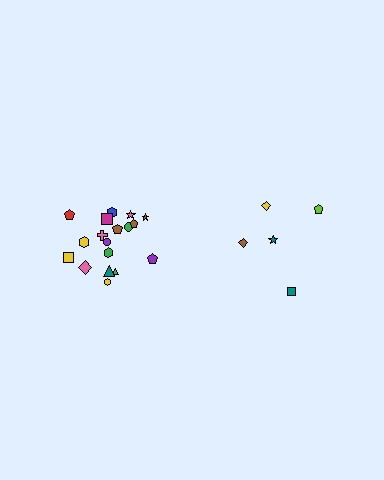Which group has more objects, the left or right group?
The left group.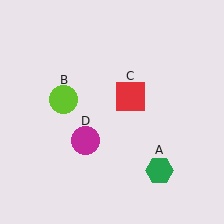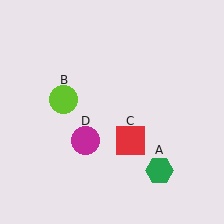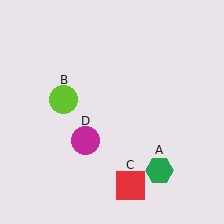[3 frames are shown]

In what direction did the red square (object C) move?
The red square (object C) moved down.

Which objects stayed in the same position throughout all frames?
Green hexagon (object A) and lime circle (object B) and magenta circle (object D) remained stationary.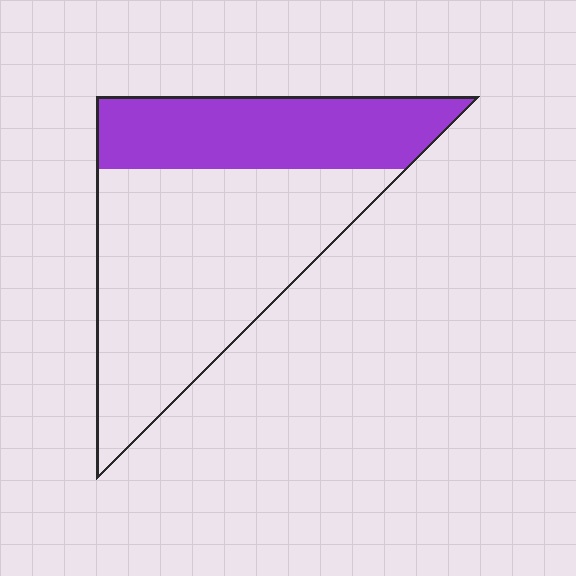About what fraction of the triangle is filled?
About one third (1/3).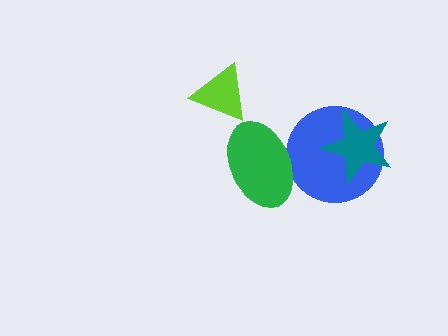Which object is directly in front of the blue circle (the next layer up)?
The teal star is directly in front of the blue circle.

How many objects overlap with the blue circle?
2 objects overlap with the blue circle.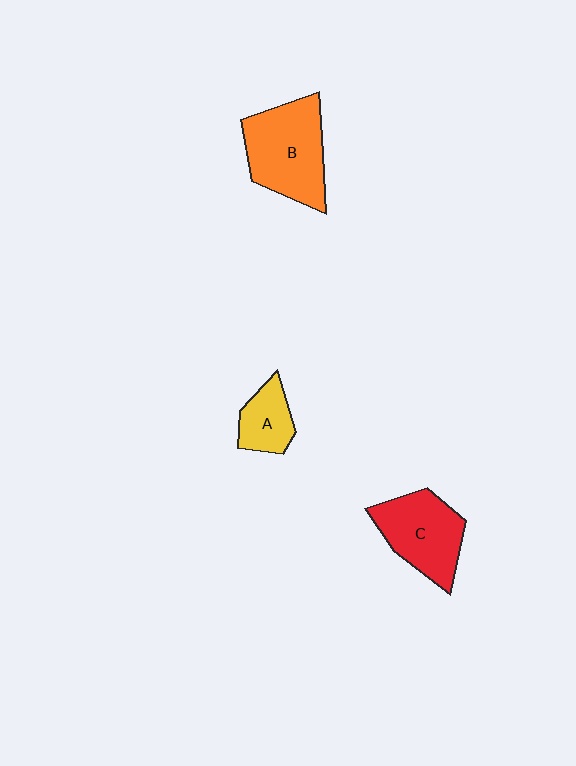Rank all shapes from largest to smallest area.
From largest to smallest: B (orange), C (red), A (yellow).